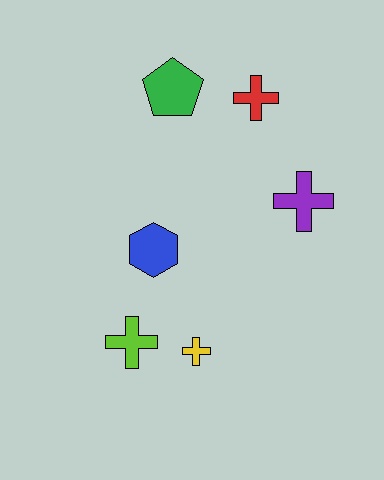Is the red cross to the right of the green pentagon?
Yes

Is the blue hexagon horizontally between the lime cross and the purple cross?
Yes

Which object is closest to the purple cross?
The red cross is closest to the purple cross.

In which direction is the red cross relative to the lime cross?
The red cross is above the lime cross.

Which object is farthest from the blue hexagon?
The red cross is farthest from the blue hexagon.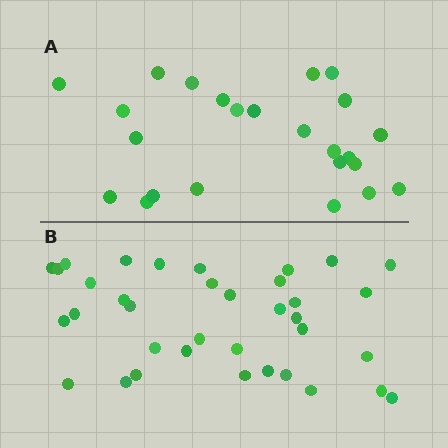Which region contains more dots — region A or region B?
Region B (the bottom region) has more dots.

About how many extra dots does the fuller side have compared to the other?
Region B has roughly 12 or so more dots than region A.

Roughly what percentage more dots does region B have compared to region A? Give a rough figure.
About 50% more.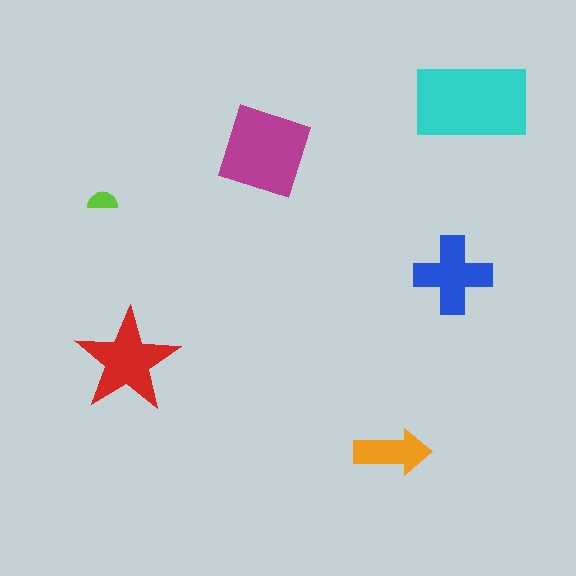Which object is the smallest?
The lime semicircle.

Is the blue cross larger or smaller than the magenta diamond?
Smaller.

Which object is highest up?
The cyan rectangle is topmost.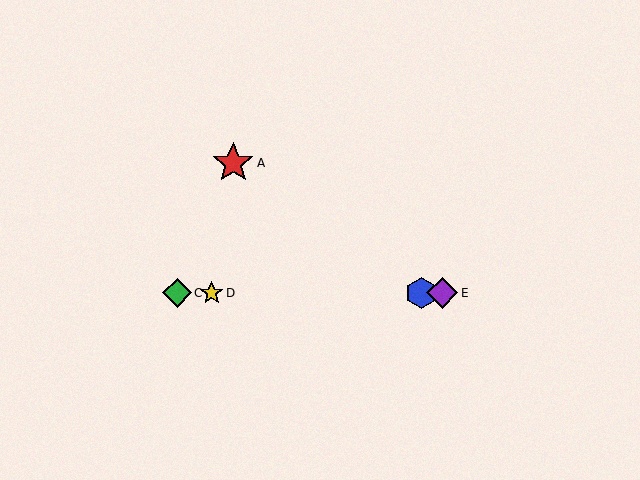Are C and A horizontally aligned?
No, C is at y≈293 and A is at y≈163.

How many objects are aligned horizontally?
4 objects (B, C, D, E) are aligned horizontally.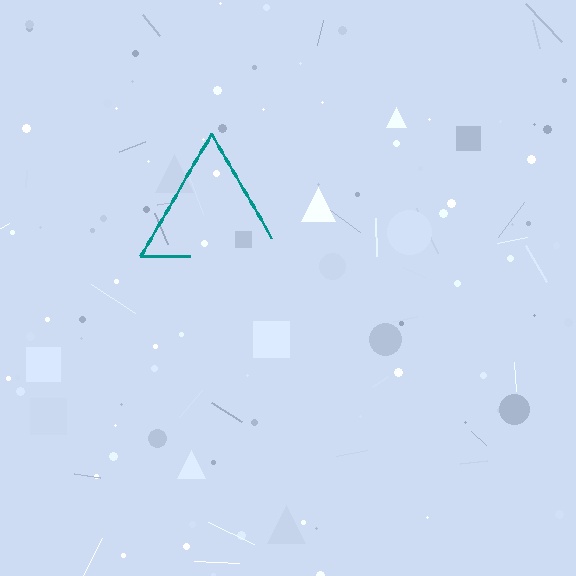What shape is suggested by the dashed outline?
The dashed outline suggests a triangle.